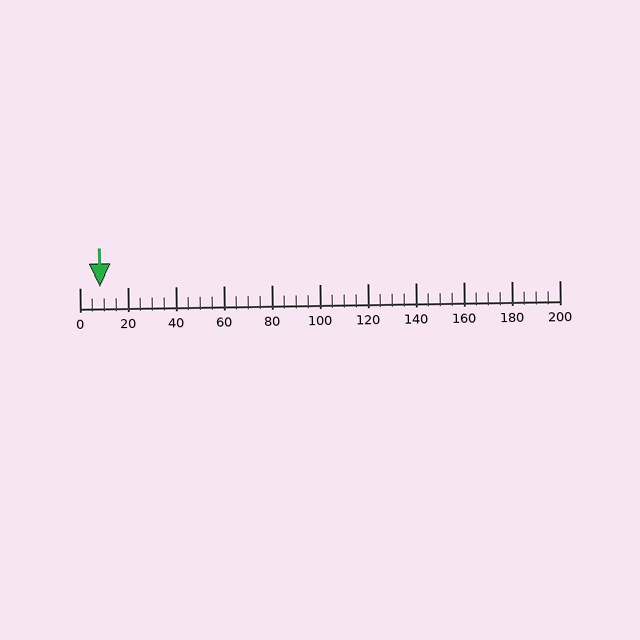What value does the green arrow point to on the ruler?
The green arrow points to approximately 8.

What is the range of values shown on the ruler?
The ruler shows values from 0 to 200.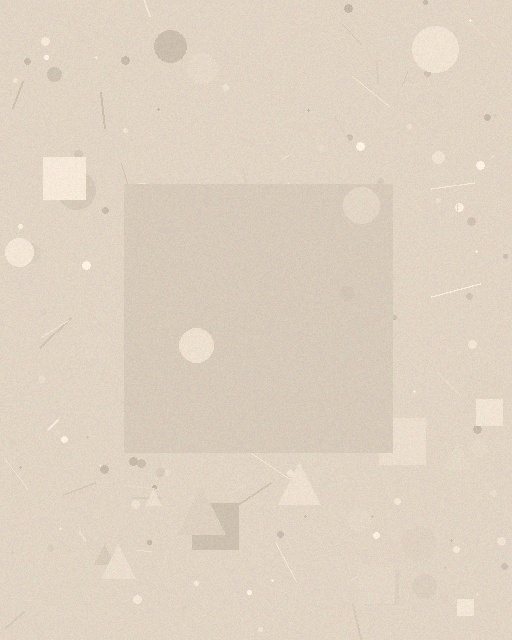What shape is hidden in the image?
A square is hidden in the image.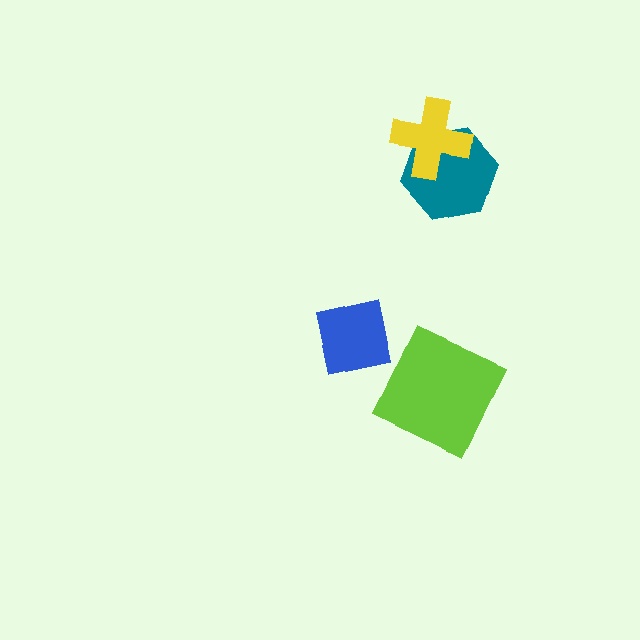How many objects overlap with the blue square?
0 objects overlap with the blue square.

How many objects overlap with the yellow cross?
1 object overlaps with the yellow cross.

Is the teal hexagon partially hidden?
Yes, it is partially covered by another shape.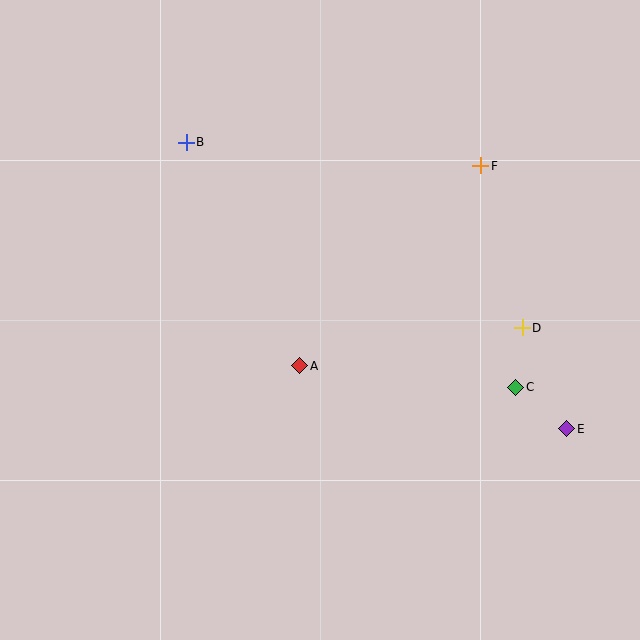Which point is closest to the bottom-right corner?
Point E is closest to the bottom-right corner.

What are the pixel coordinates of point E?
Point E is at (567, 429).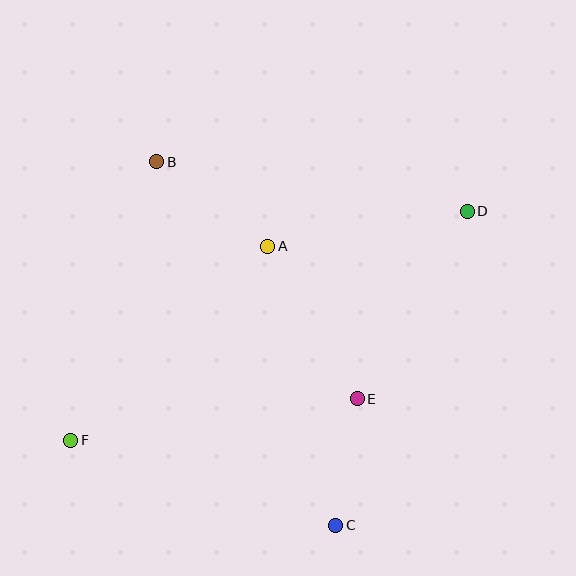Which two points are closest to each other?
Points C and E are closest to each other.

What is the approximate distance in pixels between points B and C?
The distance between B and C is approximately 405 pixels.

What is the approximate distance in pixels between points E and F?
The distance between E and F is approximately 290 pixels.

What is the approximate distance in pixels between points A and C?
The distance between A and C is approximately 287 pixels.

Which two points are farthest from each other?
Points D and F are farthest from each other.